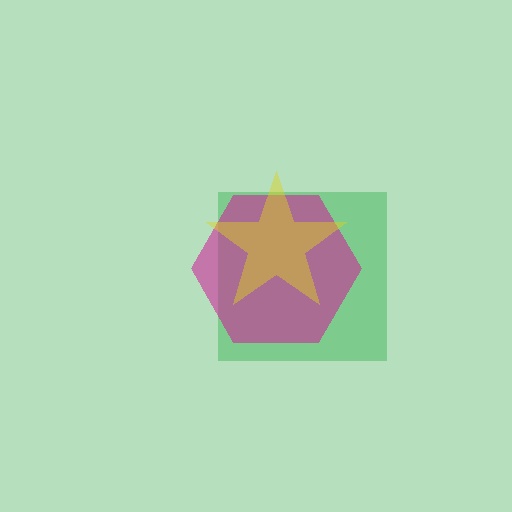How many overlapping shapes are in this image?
There are 3 overlapping shapes in the image.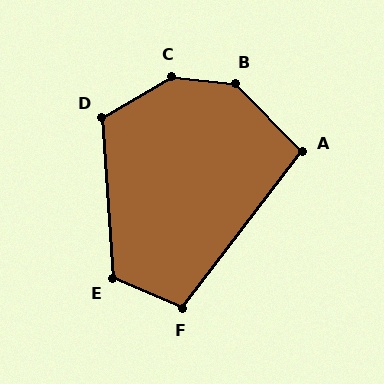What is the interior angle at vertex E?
Approximately 118 degrees (obtuse).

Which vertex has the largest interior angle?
C, at approximately 144 degrees.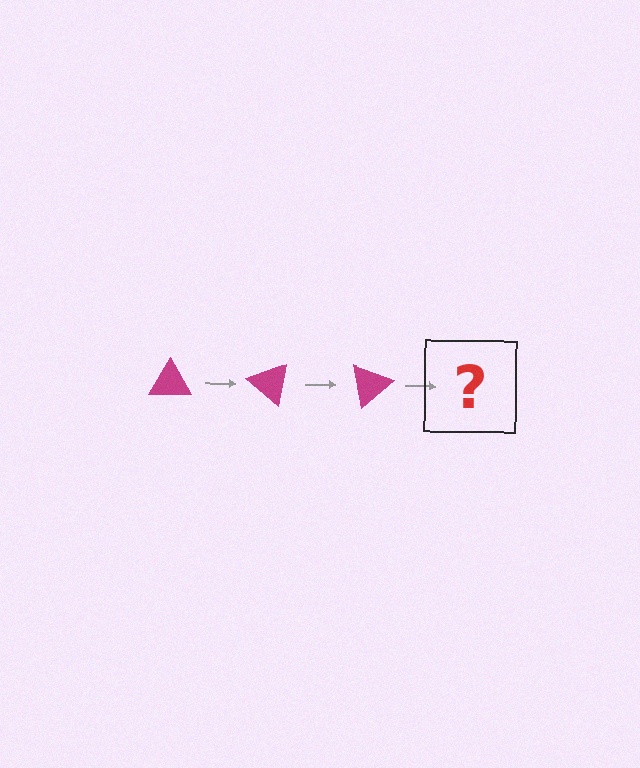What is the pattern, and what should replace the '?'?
The pattern is that the triangle rotates 40 degrees each step. The '?' should be a magenta triangle rotated 120 degrees.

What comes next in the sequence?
The next element should be a magenta triangle rotated 120 degrees.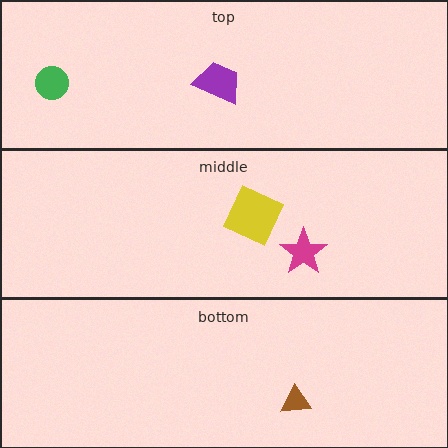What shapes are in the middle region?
The magenta star, the yellow square.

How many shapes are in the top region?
2.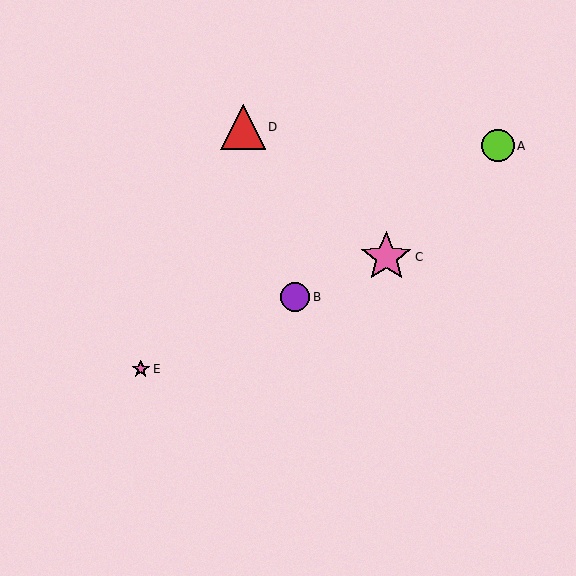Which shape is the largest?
The pink star (labeled C) is the largest.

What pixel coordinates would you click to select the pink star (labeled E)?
Click at (141, 369) to select the pink star E.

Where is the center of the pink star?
The center of the pink star is at (141, 369).